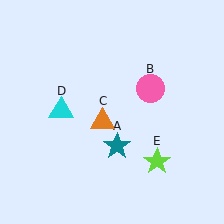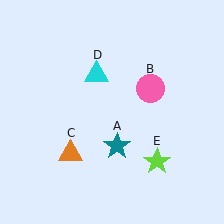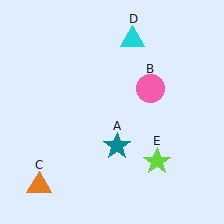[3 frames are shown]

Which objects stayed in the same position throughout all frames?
Teal star (object A) and pink circle (object B) and lime star (object E) remained stationary.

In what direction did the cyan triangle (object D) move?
The cyan triangle (object D) moved up and to the right.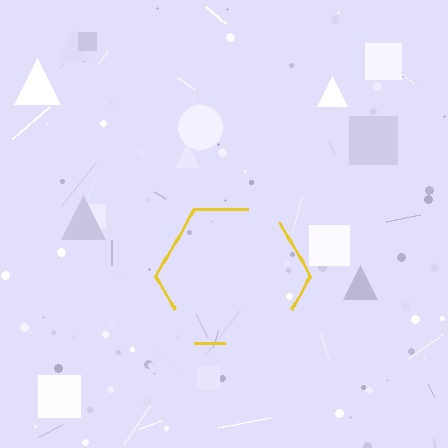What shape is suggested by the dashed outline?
The dashed outline suggests a hexagon.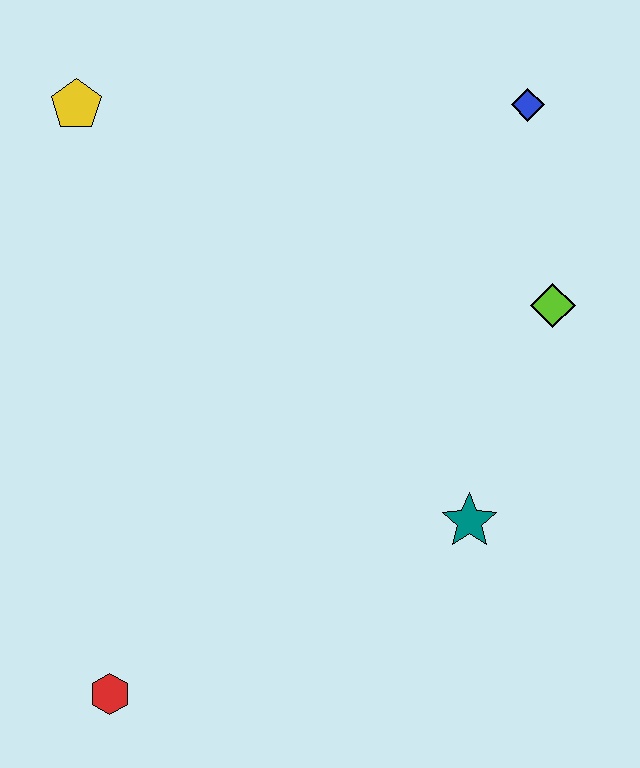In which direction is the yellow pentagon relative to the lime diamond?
The yellow pentagon is to the left of the lime diamond.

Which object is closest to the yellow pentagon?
The blue diamond is closest to the yellow pentagon.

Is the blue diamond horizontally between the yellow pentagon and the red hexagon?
No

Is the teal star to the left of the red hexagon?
No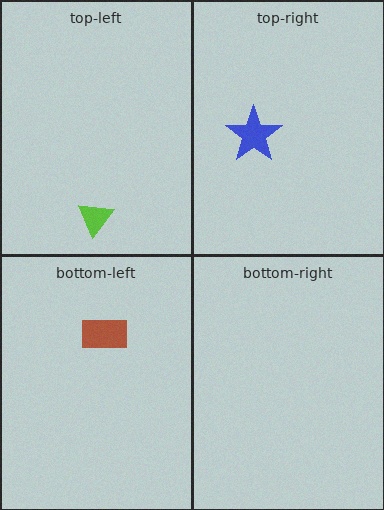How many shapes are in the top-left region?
1.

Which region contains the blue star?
The top-right region.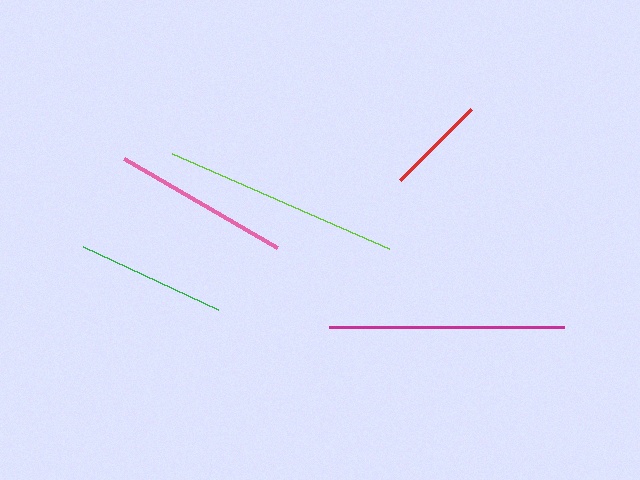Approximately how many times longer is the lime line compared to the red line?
The lime line is approximately 2.4 times the length of the red line.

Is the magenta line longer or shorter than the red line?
The magenta line is longer than the red line.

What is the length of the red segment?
The red segment is approximately 100 pixels long.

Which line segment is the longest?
The lime line is the longest at approximately 236 pixels.